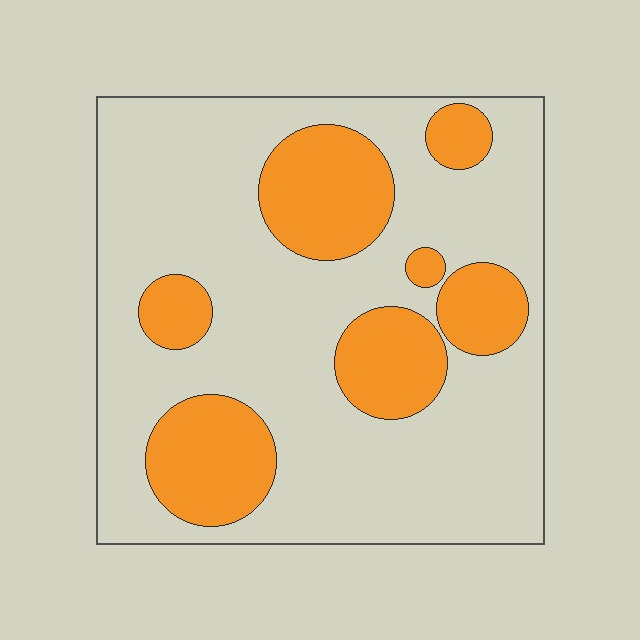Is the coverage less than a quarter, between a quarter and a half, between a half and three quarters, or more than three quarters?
Between a quarter and a half.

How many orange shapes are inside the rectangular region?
7.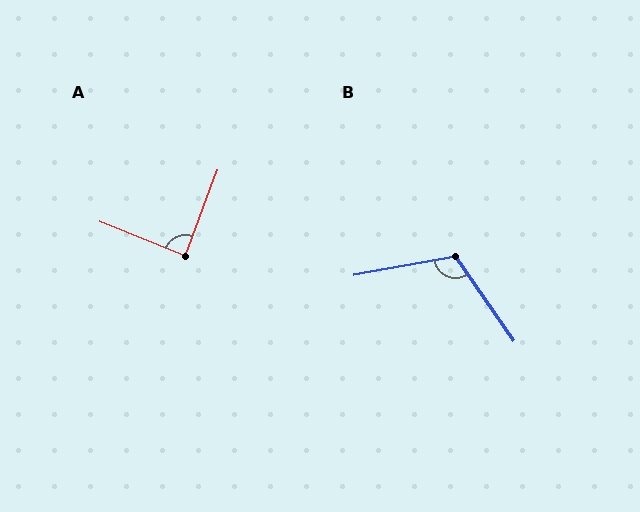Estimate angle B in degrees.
Approximately 115 degrees.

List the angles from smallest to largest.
A (89°), B (115°).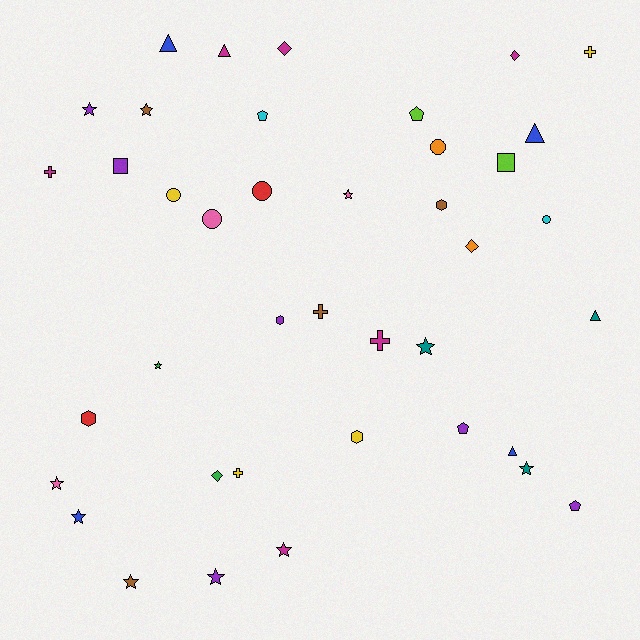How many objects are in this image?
There are 40 objects.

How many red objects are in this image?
There are 2 red objects.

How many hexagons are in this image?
There are 4 hexagons.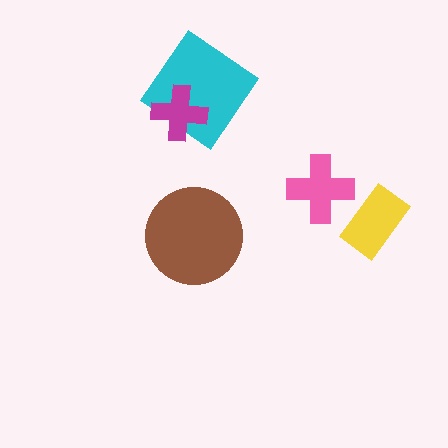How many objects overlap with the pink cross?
0 objects overlap with the pink cross.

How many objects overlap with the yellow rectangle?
0 objects overlap with the yellow rectangle.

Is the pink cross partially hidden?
No, no other shape covers it.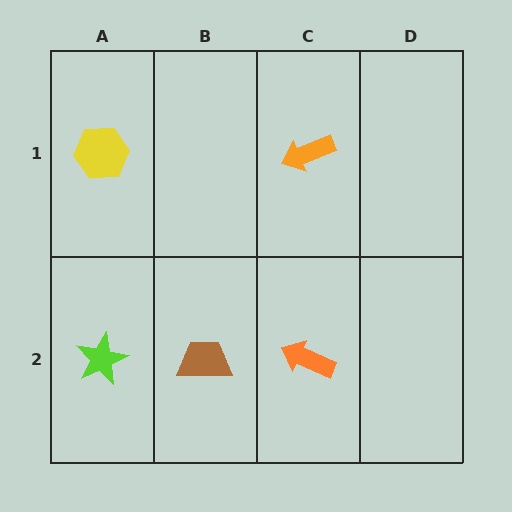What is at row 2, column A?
A lime star.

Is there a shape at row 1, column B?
No, that cell is empty.